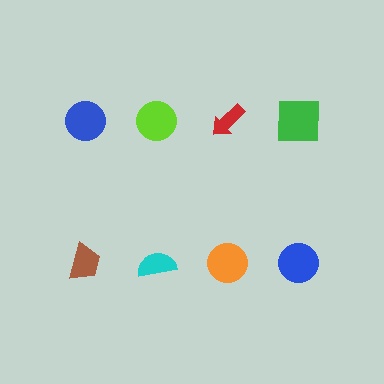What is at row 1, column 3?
A red arrow.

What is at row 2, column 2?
A cyan semicircle.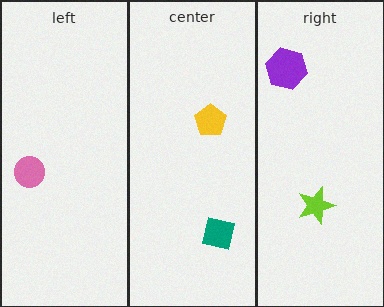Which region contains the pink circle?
The left region.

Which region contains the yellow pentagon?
The center region.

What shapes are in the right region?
The purple hexagon, the lime star.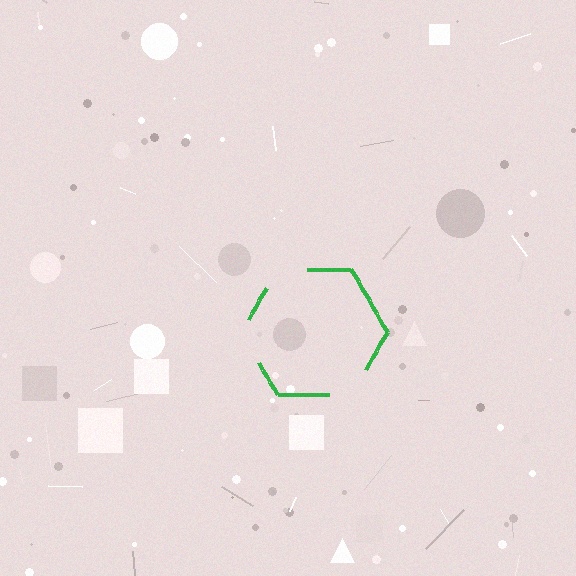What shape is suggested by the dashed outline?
The dashed outline suggests a hexagon.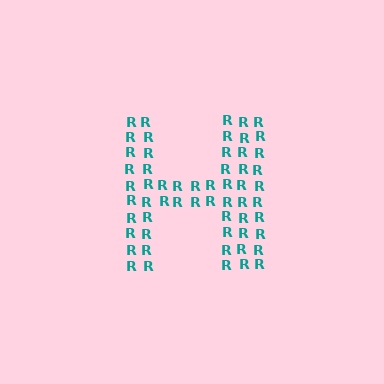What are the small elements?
The small elements are letter R's.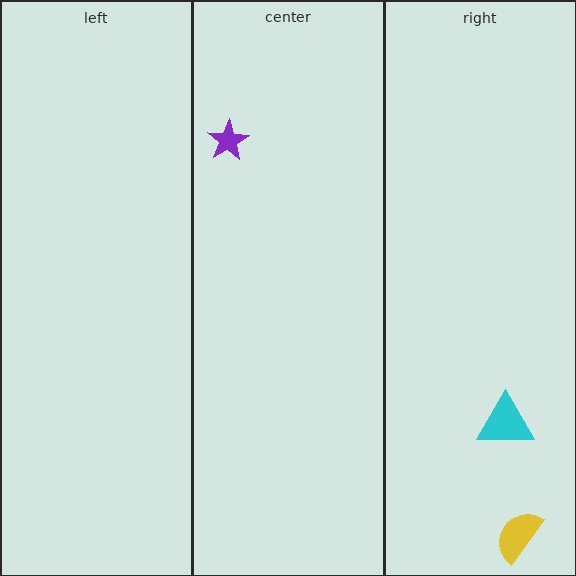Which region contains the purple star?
The center region.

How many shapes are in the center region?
1.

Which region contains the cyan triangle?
The right region.